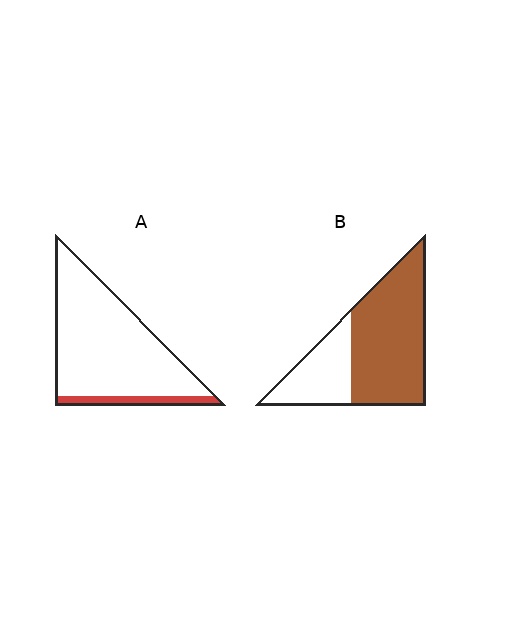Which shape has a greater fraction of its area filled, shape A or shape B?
Shape B.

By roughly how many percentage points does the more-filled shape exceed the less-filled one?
By roughly 55 percentage points (B over A).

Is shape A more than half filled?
No.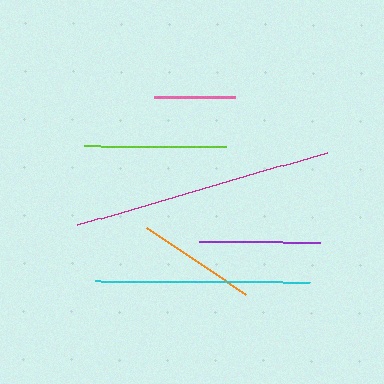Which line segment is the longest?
The magenta line is the longest at approximately 261 pixels.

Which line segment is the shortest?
The pink line is the shortest at approximately 81 pixels.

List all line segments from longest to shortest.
From longest to shortest: magenta, cyan, lime, purple, orange, pink.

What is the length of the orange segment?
The orange segment is approximately 120 pixels long.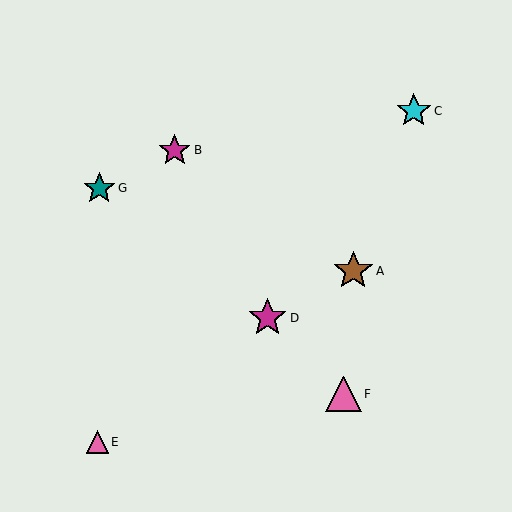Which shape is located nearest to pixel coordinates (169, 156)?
The magenta star (labeled B) at (175, 150) is nearest to that location.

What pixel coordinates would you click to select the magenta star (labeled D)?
Click at (267, 318) to select the magenta star D.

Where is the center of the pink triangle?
The center of the pink triangle is at (344, 394).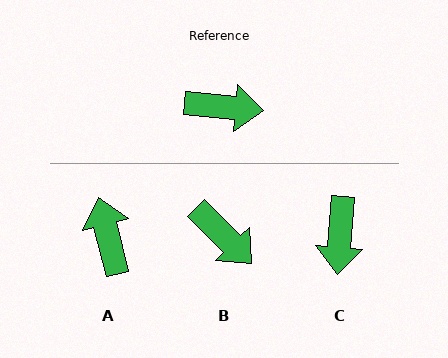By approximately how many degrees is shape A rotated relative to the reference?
Approximately 109 degrees counter-clockwise.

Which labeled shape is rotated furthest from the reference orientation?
A, about 109 degrees away.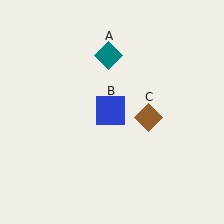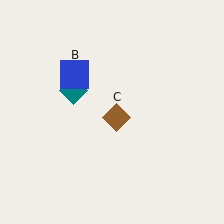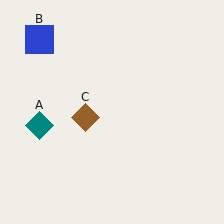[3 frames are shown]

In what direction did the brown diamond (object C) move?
The brown diamond (object C) moved left.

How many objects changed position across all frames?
3 objects changed position: teal diamond (object A), blue square (object B), brown diamond (object C).